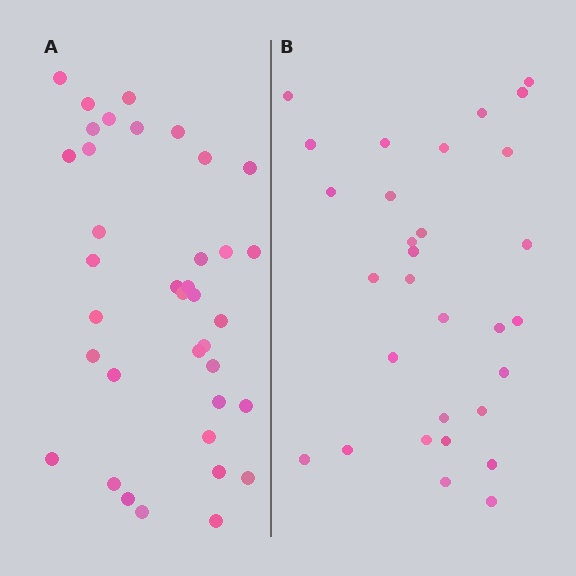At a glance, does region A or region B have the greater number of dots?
Region A (the left region) has more dots.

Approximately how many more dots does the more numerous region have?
Region A has roughly 8 or so more dots than region B.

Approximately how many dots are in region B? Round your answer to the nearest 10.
About 30 dots.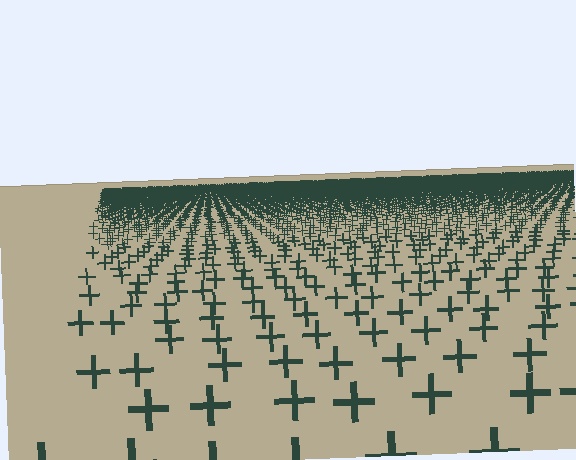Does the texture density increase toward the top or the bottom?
Density increases toward the top.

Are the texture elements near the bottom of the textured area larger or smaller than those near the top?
Larger. Near the bottom, elements are closer to the viewer and appear at a bigger on-screen size.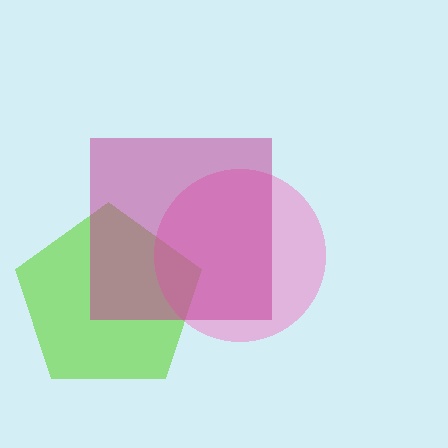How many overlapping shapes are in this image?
There are 3 overlapping shapes in the image.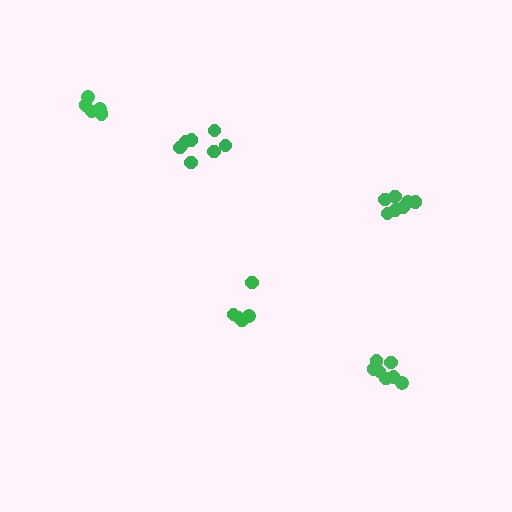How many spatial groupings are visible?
There are 5 spatial groupings.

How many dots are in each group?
Group 1: 5 dots, Group 2: 7 dots, Group 3: 7 dots, Group 4: 7 dots, Group 5: 5 dots (31 total).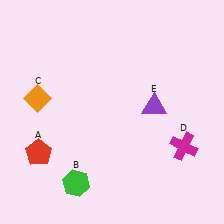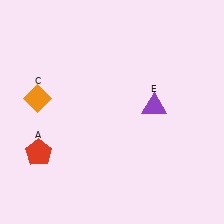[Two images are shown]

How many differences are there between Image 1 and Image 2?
There are 2 differences between the two images.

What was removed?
The green hexagon (B), the magenta cross (D) were removed in Image 2.